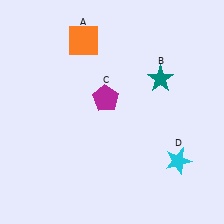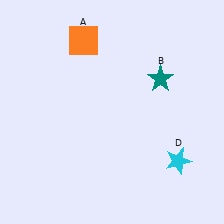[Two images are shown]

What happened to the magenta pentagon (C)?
The magenta pentagon (C) was removed in Image 2. It was in the top-left area of Image 1.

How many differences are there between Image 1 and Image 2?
There is 1 difference between the two images.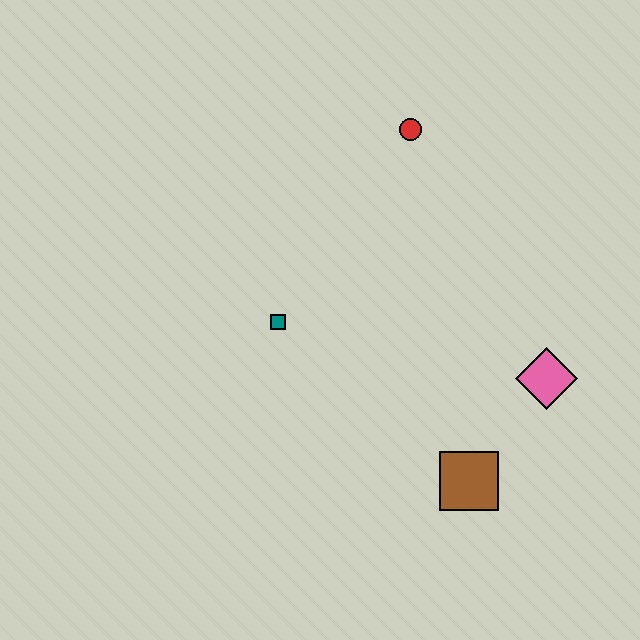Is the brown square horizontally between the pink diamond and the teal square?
Yes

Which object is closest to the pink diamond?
The brown square is closest to the pink diamond.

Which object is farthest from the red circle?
The brown square is farthest from the red circle.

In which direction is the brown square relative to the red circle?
The brown square is below the red circle.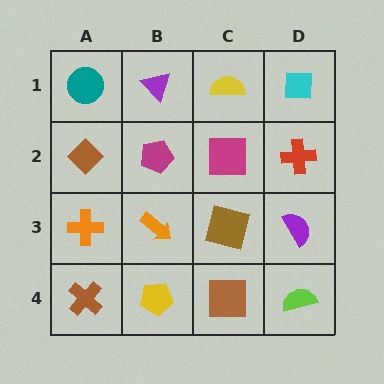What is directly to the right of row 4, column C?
A lime semicircle.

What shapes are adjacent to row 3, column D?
A red cross (row 2, column D), a lime semicircle (row 4, column D), a brown square (row 3, column C).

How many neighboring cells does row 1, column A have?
2.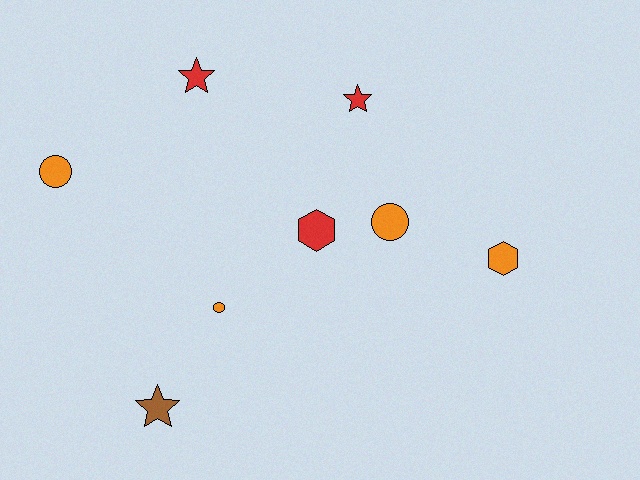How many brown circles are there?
There are no brown circles.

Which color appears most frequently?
Orange, with 4 objects.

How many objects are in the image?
There are 8 objects.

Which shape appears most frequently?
Circle, with 3 objects.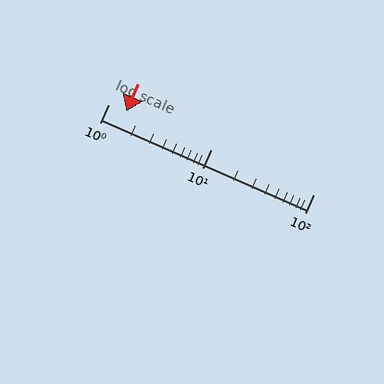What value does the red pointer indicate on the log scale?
The pointer indicates approximately 1.5.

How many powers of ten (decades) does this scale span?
The scale spans 2 decades, from 1 to 100.